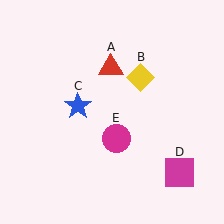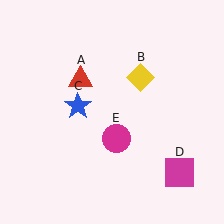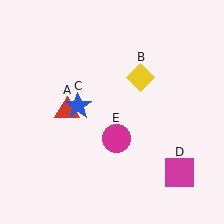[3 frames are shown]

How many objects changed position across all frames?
1 object changed position: red triangle (object A).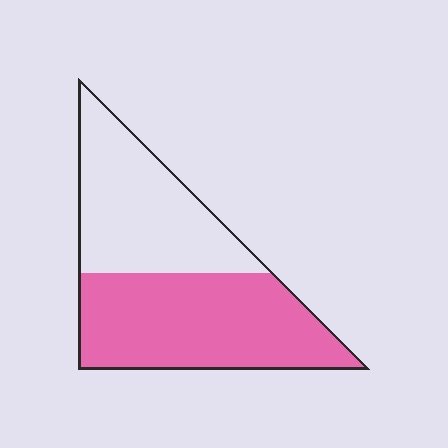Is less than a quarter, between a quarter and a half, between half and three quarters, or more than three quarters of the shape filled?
Between half and three quarters.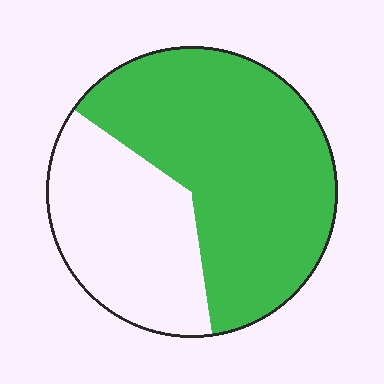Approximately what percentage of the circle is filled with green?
Approximately 65%.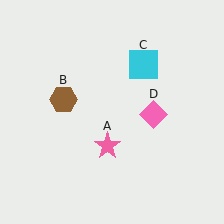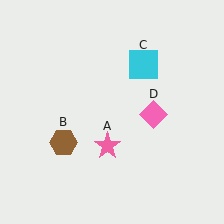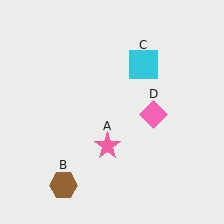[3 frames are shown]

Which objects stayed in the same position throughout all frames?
Pink star (object A) and cyan square (object C) and pink diamond (object D) remained stationary.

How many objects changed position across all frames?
1 object changed position: brown hexagon (object B).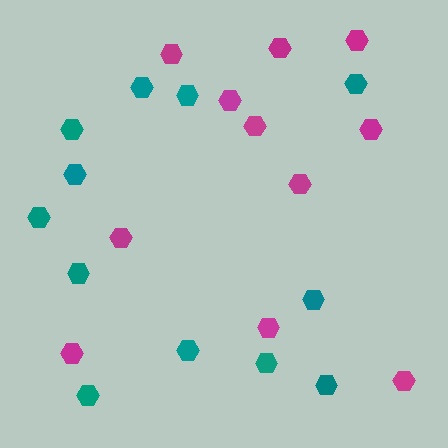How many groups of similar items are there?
There are 2 groups: one group of teal hexagons (12) and one group of magenta hexagons (11).